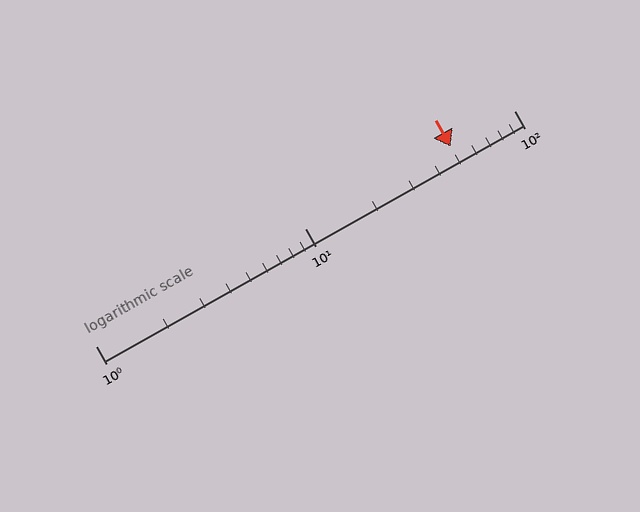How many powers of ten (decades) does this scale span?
The scale spans 2 decades, from 1 to 100.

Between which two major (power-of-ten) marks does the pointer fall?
The pointer is between 10 and 100.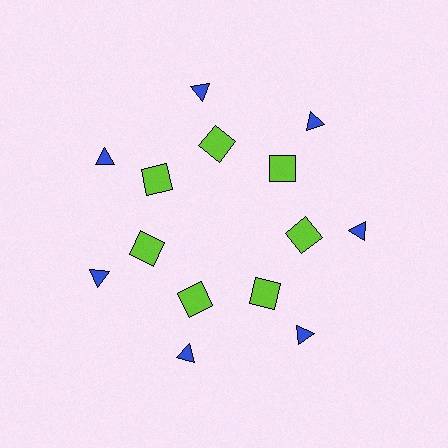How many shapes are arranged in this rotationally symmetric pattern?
There are 14 shapes, arranged in 7 groups of 2.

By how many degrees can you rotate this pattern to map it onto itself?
The pattern maps onto itself every 51 degrees of rotation.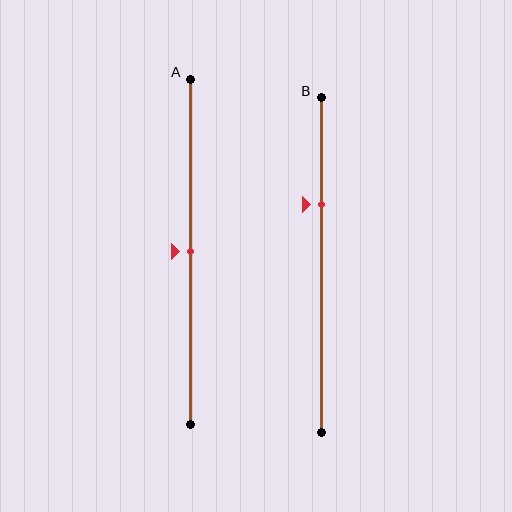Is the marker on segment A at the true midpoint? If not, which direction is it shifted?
Yes, the marker on segment A is at the true midpoint.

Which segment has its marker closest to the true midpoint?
Segment A has its marker closest to the true midpoint.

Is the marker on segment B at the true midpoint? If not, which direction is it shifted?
No, the marker on segment B is shifted upward by about 18% of the segment length.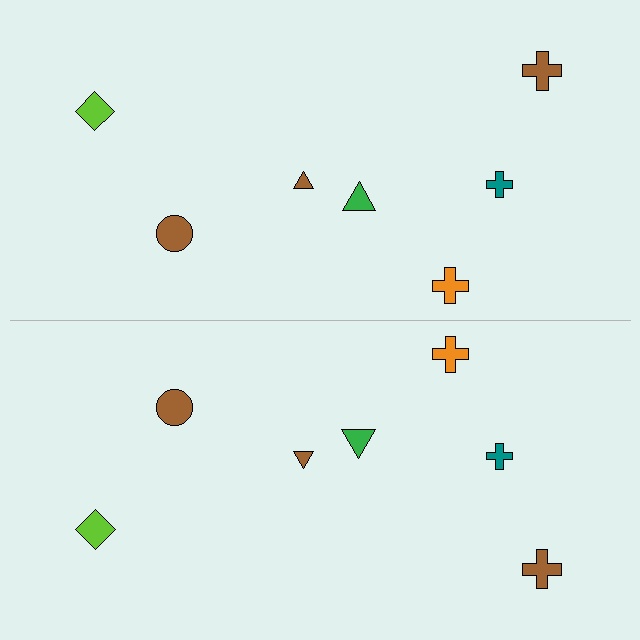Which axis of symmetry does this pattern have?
The pattern has a horizontal axis of symmetry running through the center of the image.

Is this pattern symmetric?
Yes, this pattern has bilateral (reflection) symmetry.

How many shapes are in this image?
There are 14 shapes in this image.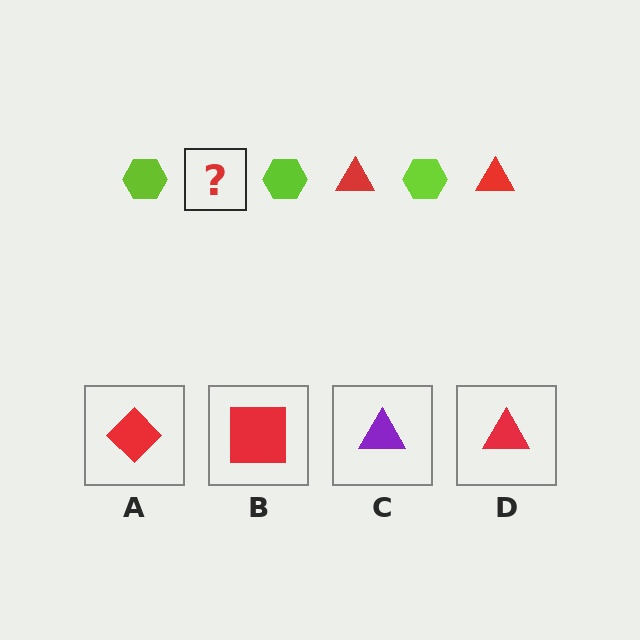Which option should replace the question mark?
Option D.